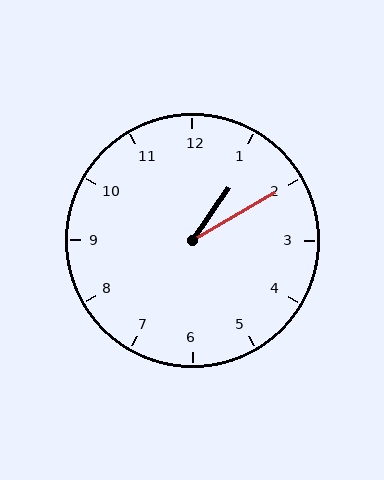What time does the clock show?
1:10.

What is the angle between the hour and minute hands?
Approximately 25 degrees.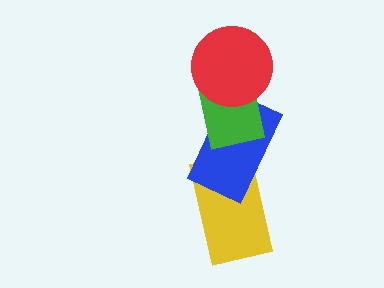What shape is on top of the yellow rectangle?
The blue rectangle is on top of the yellow rectangle.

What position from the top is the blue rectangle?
The blue rectangle is 3rd from the top.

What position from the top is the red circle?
The red circle is 1st from the top.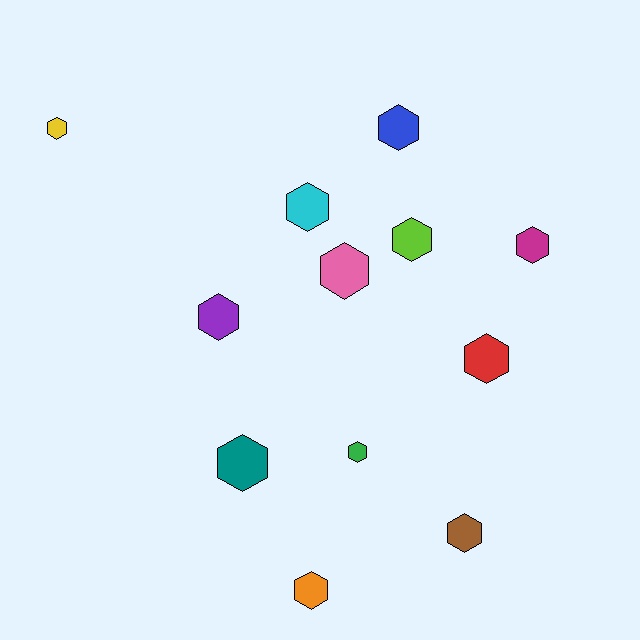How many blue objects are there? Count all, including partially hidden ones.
There is 1 blue object.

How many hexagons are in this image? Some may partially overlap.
There are 12 hexagons.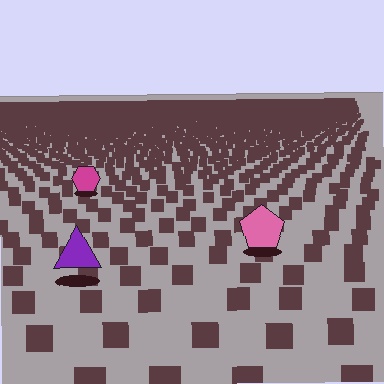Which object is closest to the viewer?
The purple triangle is closest. The texture marks near it are larger and more spread out.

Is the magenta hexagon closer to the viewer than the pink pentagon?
No. The pink pentagon is closer — you can tell from the texture gradient: the ground texture is coarser near it.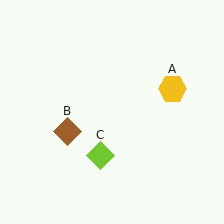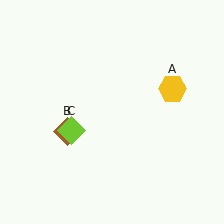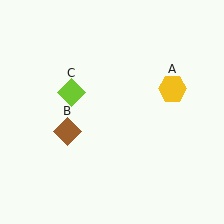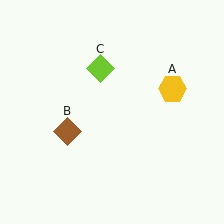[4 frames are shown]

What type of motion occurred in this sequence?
The lime diamond (object C) rotated clockwise around the center of the scene.